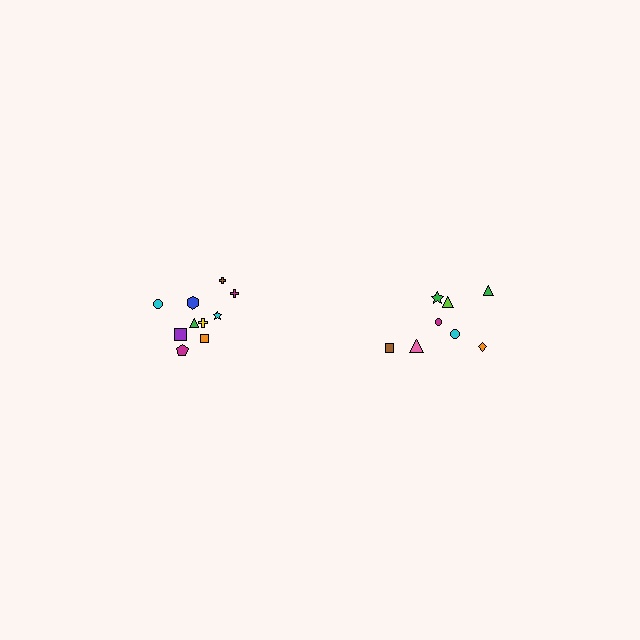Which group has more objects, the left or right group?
The left group.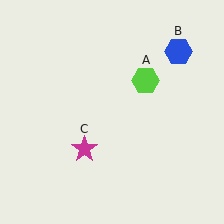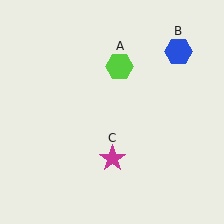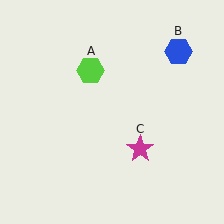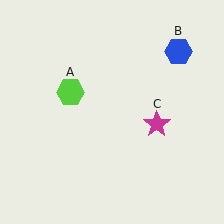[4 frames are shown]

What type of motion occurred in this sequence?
The lime hexagon (object A), magenta star (object C) rotated counterclockwise around the center of the scene.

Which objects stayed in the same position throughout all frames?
Blue hexagon (object B) remained stationary.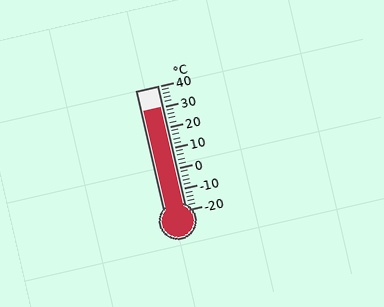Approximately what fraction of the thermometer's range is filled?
The thermometer is filled to approximately 85% of its range.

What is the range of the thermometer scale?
The thermometer scale ranges from -20°C to 40°C.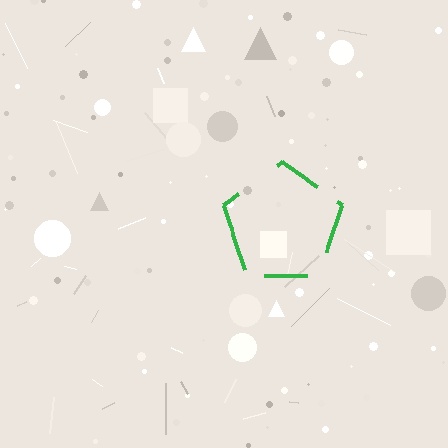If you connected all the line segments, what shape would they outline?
They would outline a pentagon.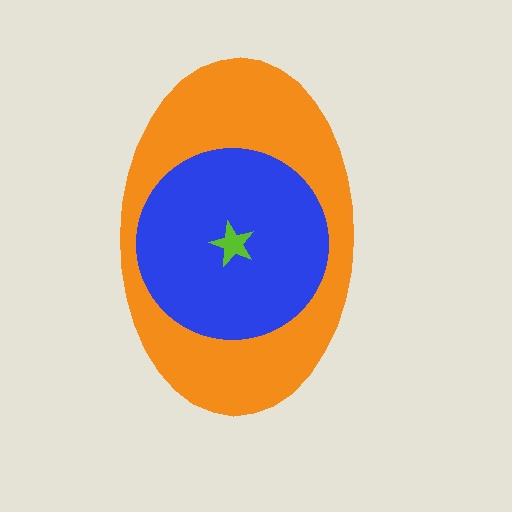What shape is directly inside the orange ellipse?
The blue circle.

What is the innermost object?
The lime star.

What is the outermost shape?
The orange ellipse.